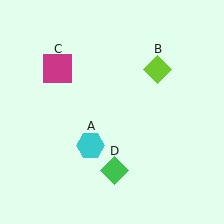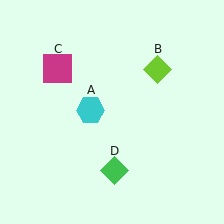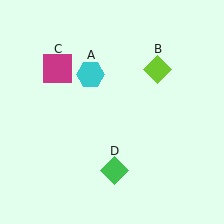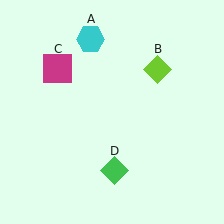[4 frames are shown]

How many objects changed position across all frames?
1 object changed position: cyan hexagon (object A).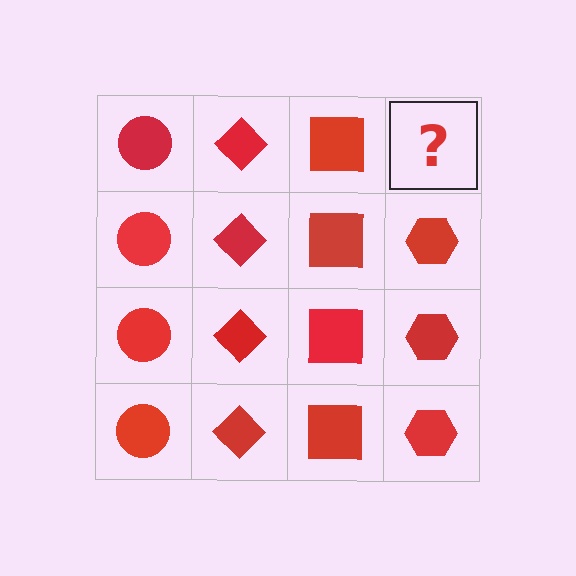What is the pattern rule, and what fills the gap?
The rule is that each column has a consistent shape. The gap should be filled with a red hexagon.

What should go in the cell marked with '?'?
The missing cell should contain a red hexagon.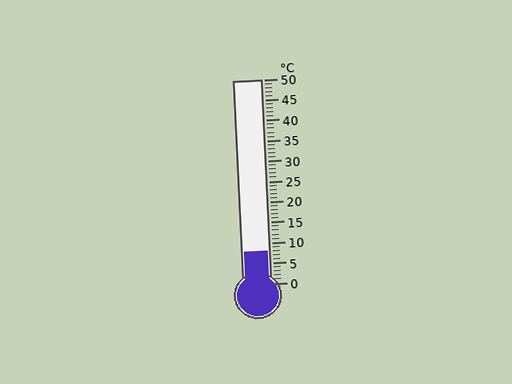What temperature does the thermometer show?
The thermometer shows approximately 8°C.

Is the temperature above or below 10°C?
The temperature is below 10°C.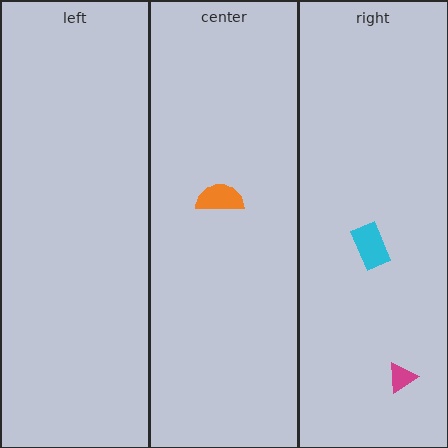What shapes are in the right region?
The magenta triangle, the cyan rectangle.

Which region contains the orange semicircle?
The center region.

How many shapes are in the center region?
1.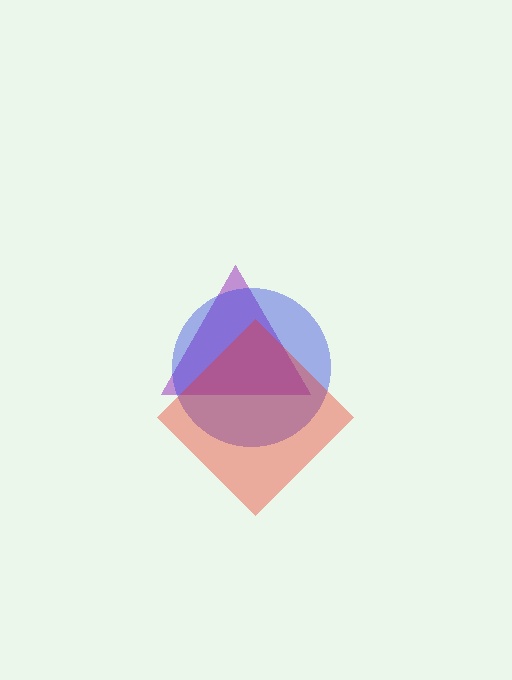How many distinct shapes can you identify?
There are 3 distinct shapes: a purple triangle, a blue circle, a red diamond.